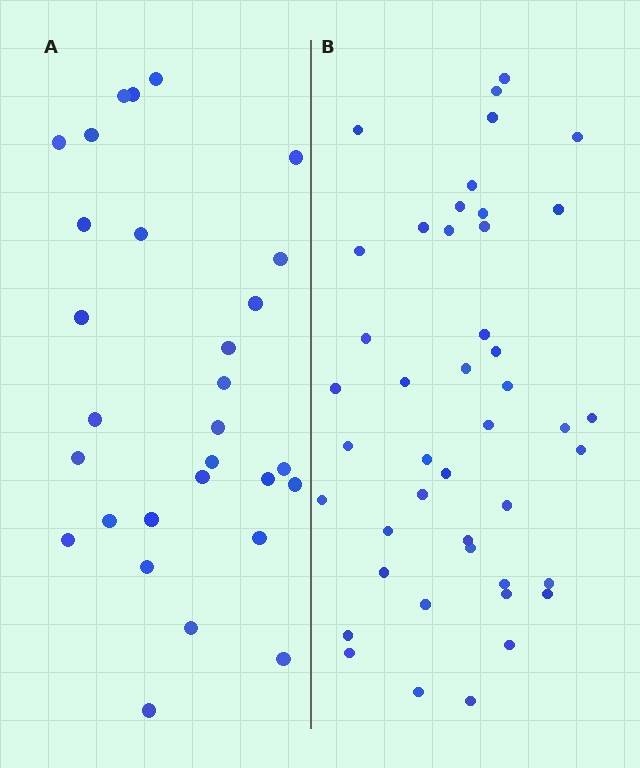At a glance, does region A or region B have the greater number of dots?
Region B (the right region) has more dots.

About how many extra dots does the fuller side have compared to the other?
Region B has approximately 15 more dots than region A.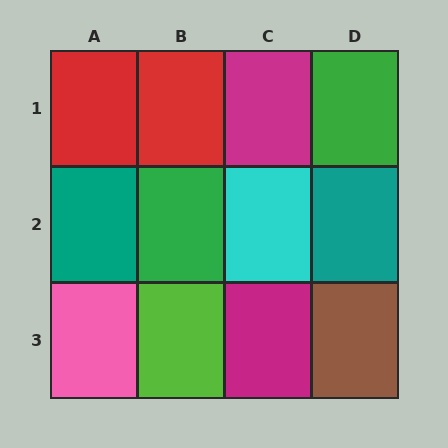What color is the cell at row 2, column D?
Teal.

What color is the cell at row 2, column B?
Green.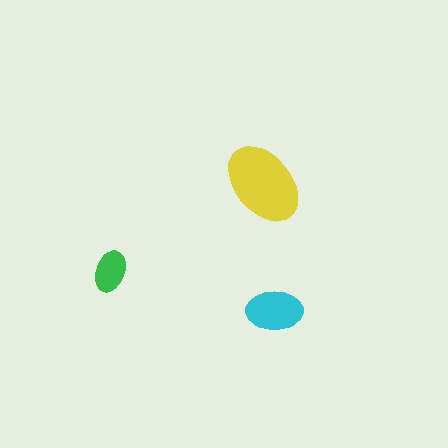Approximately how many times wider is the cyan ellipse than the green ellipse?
About 1.5 times wider.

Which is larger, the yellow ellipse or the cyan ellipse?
The yellow one.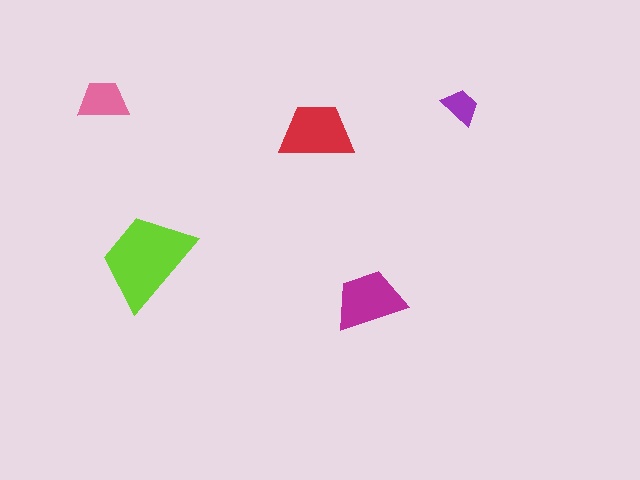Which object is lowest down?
The magenta trapezoid is bottommost.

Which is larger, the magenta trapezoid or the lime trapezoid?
The lime one.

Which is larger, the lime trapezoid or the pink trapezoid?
The lime one.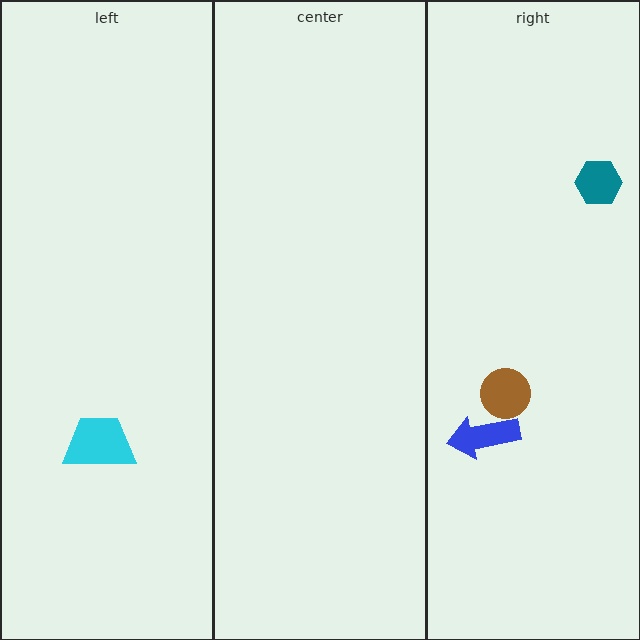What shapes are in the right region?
The blue arrow, the teal hexagon, the brown circle.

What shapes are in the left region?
The cyan trapezoid.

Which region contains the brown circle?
The right region.